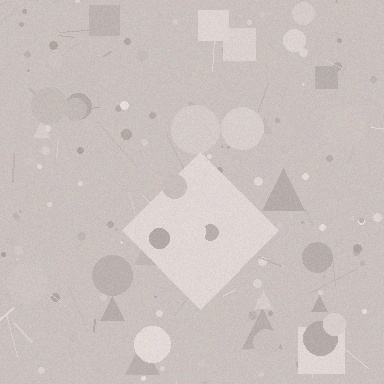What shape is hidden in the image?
A diamond is hidden in the image.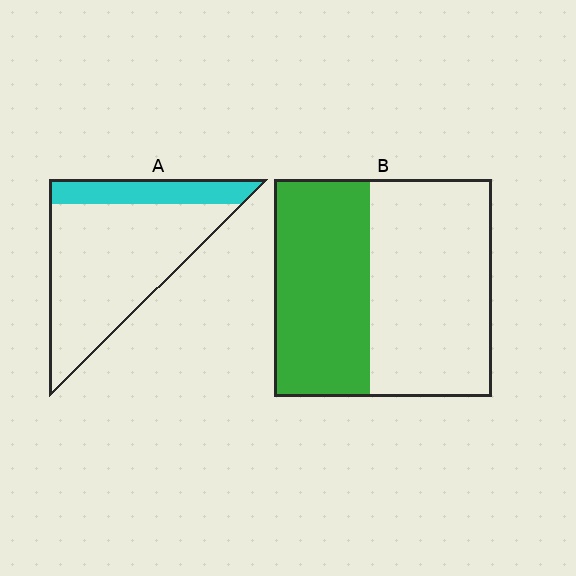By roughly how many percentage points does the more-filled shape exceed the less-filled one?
By roughly 20 percentage points (B over A).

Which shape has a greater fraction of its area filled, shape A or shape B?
Shape B.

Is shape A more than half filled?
No.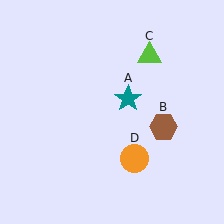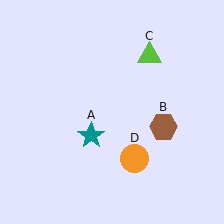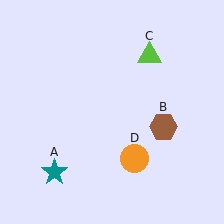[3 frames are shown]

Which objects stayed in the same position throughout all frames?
Brown hexagon (object B) and lime triangle (object C) and orange circle (object D) remained stationary.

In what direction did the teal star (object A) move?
The teal star (object A) moved down and to the left.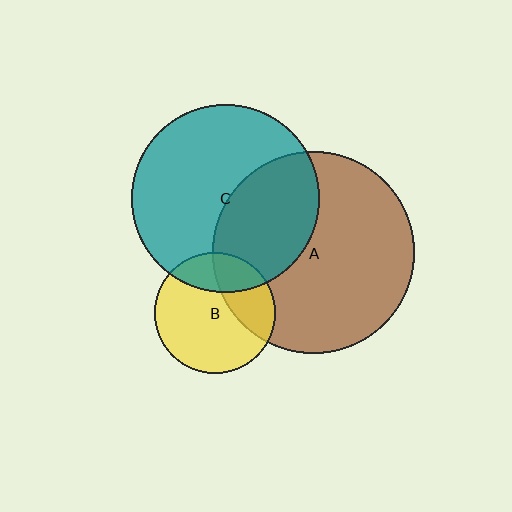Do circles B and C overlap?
Yes.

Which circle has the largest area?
Circle A (brown).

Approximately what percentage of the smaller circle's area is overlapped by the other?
Approximately 25%.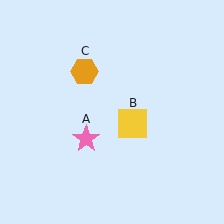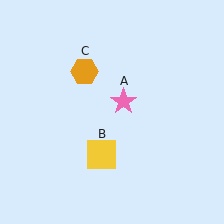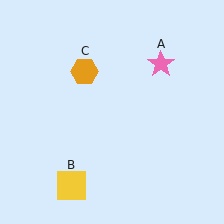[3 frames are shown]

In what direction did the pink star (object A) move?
The pink star (object A) moved up and to the right.